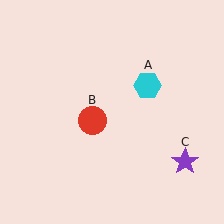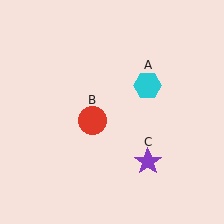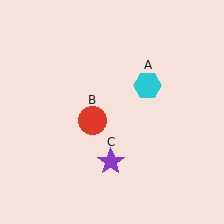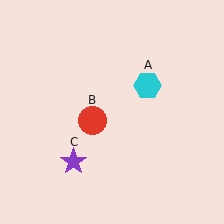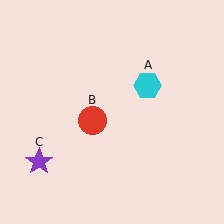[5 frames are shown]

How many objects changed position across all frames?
1 object changed position: purple star (object C).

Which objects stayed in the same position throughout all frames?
Cyan hexagon (object A) and red circle (object B) remained stationary.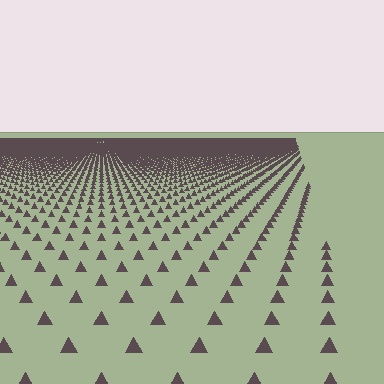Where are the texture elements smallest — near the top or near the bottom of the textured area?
Near the top.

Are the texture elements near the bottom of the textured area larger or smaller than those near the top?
Larger. Near the bottom, elements are closer to the viewer and appear at a bigger on-screen size.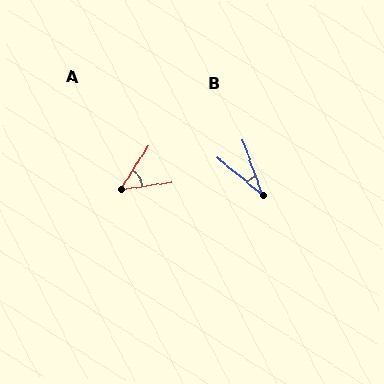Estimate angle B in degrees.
Approximately 32 degrees.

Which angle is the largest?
A, at approximately 49 degrees.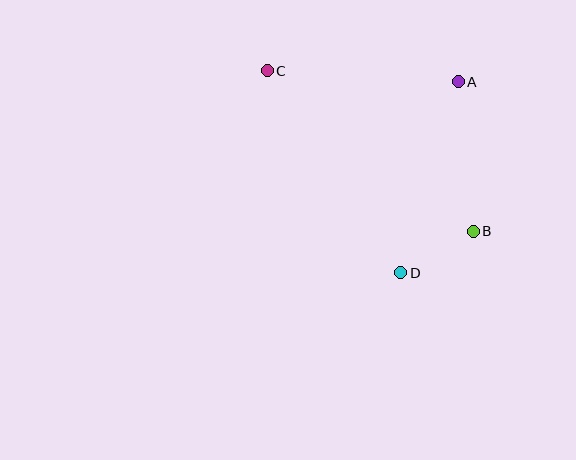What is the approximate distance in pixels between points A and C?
The distance between A and C is approximately 191 pixels.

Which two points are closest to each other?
Points B and D are closest to each other.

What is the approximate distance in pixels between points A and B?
The distance between A and B is approximately 150 pixels.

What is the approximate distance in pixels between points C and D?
The distance between C and D is approximately 242 pixels.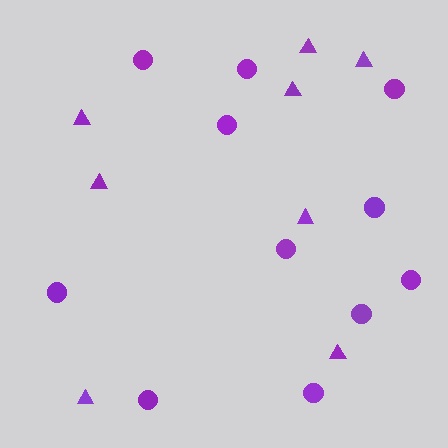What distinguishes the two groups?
There are 2 groups: one group of triangles (8) and one group of circles (11).